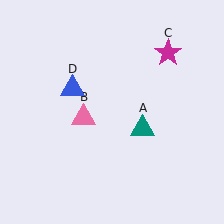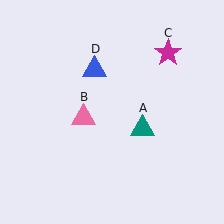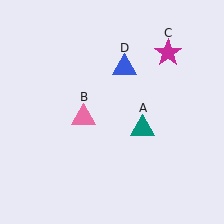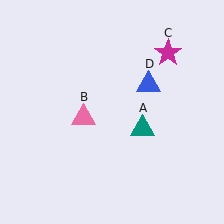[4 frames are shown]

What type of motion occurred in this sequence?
The blue triangle (object D) rotated clockwise around the center of the scene.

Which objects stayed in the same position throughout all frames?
Teal triangle (object A) and pink triangle (object B) and magenta star (object C) remained stationary.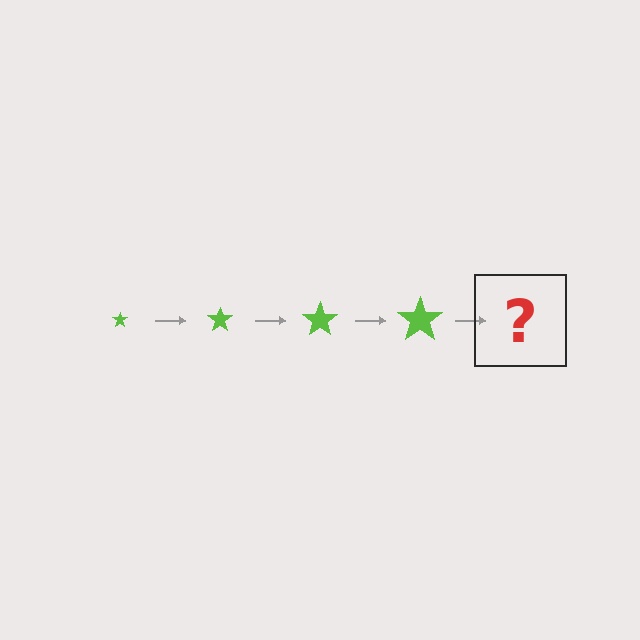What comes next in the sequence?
The next element should be a lime star, larger than the previous one.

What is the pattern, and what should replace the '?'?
The pattern is that the star gets progressively larger each step. The '?' should be a lime star, larger than the previous one.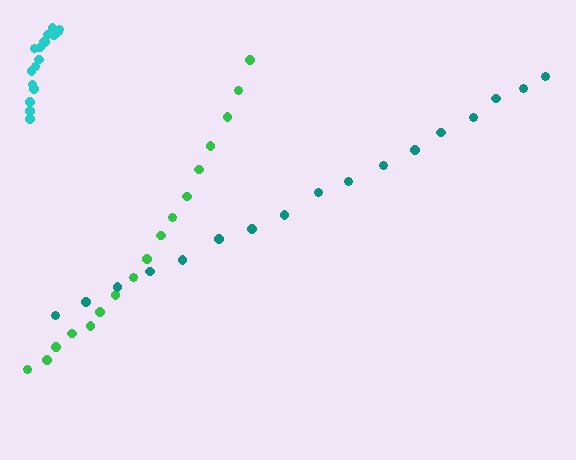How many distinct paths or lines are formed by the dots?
There are 3 distinct paths.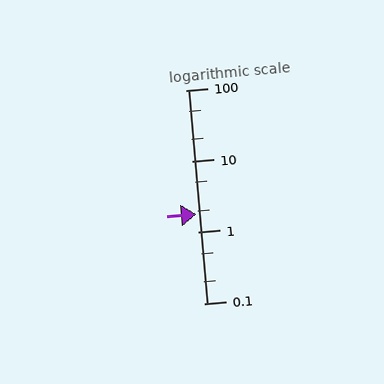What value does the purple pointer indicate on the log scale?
The pointer indicates approximately 1.8.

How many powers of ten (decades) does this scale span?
The scale spans 3 decades, from 0.1 to 100.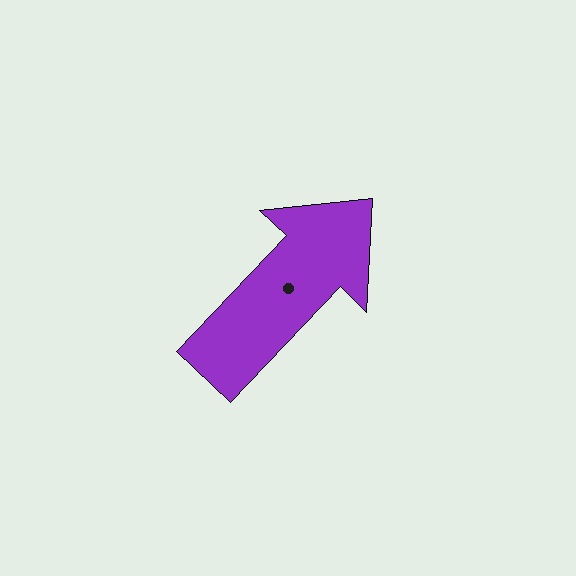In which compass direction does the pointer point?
Northeast.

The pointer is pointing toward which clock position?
Roughly 1 o'clock.